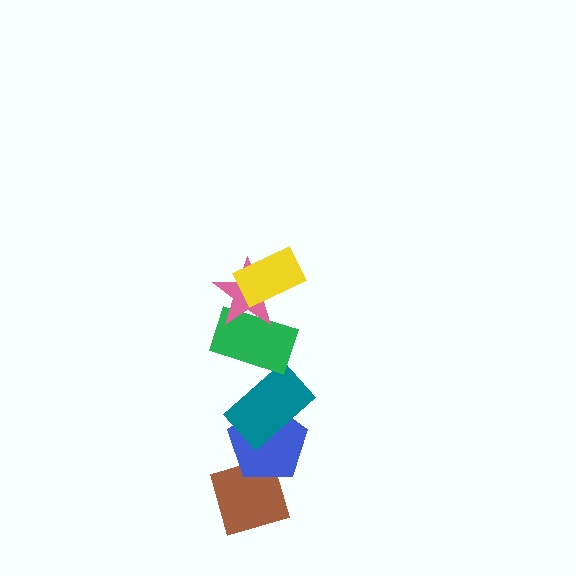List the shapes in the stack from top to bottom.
From top to bottom: the yellow rectangle, the pink star, the green rectangle, the teal rectangle, the blue pentagon, the brown diamond.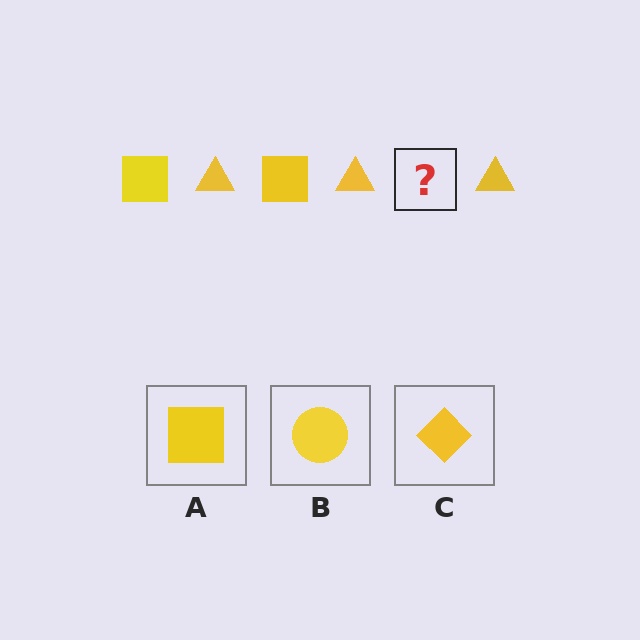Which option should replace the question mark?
Option A.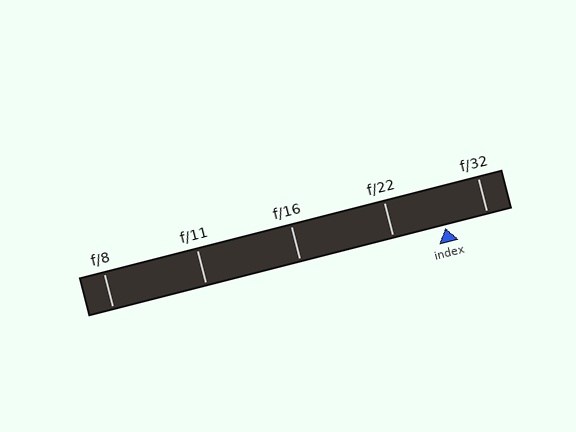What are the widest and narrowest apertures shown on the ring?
The widest aperture shown is f/8 and the narrowest is f/32.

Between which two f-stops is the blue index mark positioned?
The index mark is between f/22 and f/32.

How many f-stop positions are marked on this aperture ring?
There are 5 f-stop positions marked.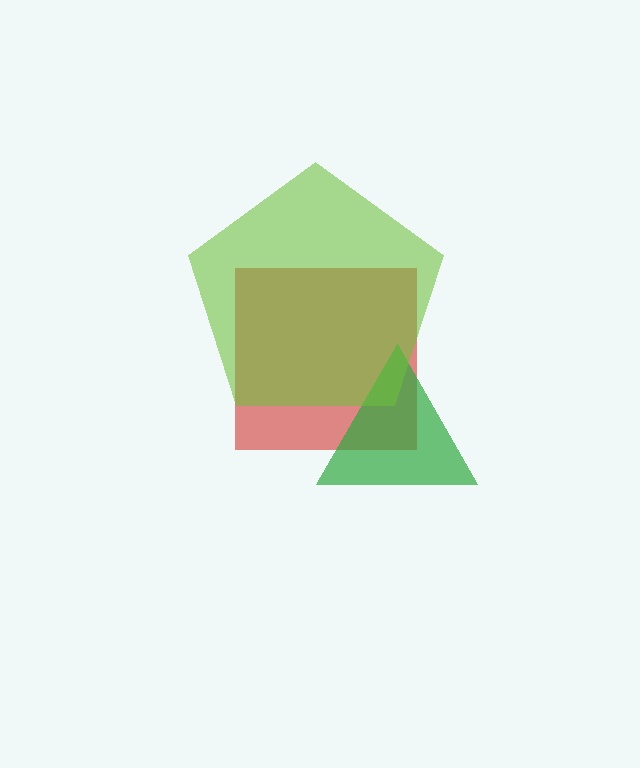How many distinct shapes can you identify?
There are 3 distinct shapes: a red square, a green triangle, a lime pentagon.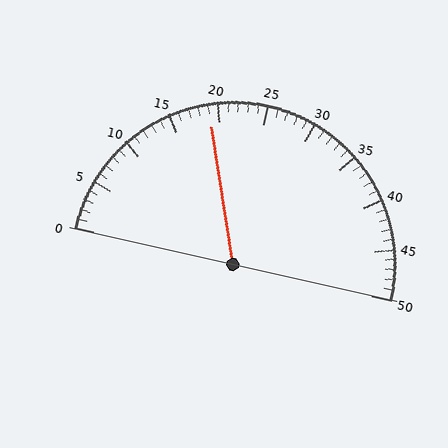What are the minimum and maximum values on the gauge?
The gauge ranges from 0 to 50.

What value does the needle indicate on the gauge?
The needle indicates approximately 19.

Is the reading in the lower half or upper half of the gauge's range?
The reading is in the lower half of the range (0 to 50).